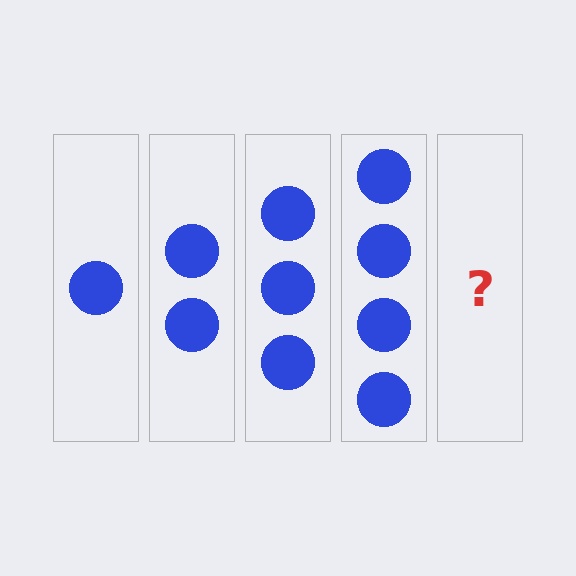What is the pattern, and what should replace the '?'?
The pattern is that each step adds one more circle. The '?' should be 5 circles.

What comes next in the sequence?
The next element should be 5 circles.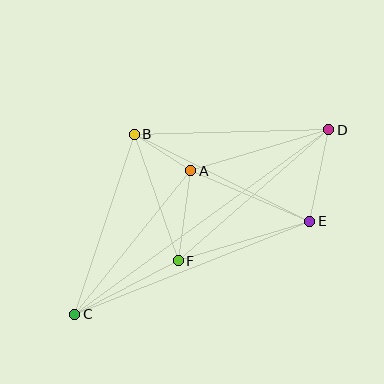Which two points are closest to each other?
Points A and B are closest to each other.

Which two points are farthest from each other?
Points C and D are farthest from each other.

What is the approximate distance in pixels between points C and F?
The distance between C and F is approximately 117 pixels.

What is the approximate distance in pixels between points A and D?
The distance between A and D is approximately 144 pixels.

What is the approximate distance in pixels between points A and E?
The distance between A and E is approximately 129 pixels.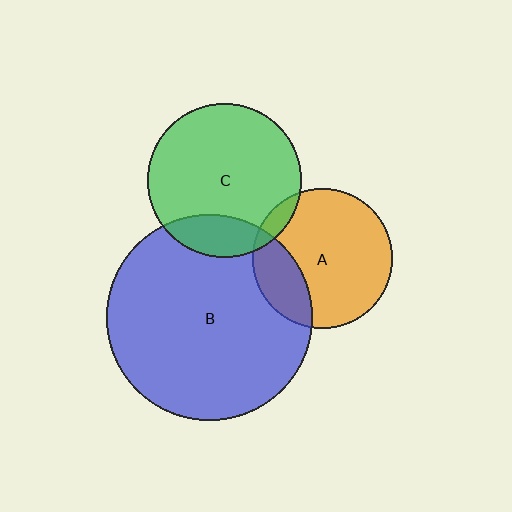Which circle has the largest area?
Circle B (blue).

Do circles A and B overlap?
Yes.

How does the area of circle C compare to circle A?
Approximately 1.2 times.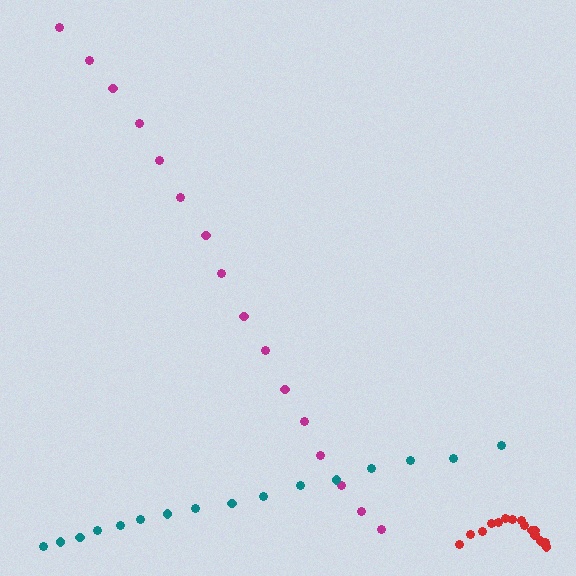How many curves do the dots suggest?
There are 3 distinct paths.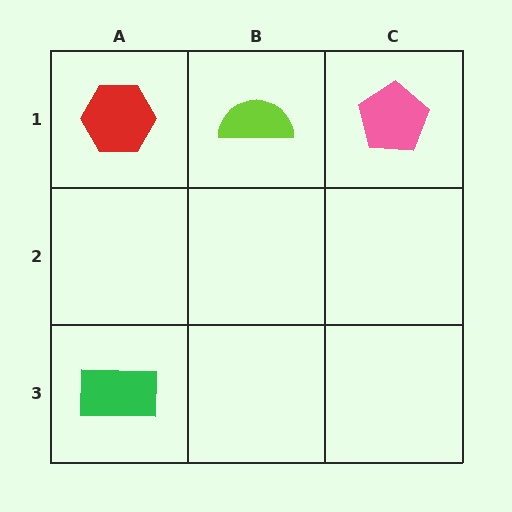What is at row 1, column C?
A pink pentagon.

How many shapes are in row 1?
3 shapes.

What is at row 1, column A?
A red hexagon.